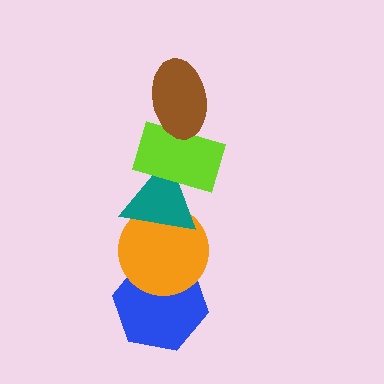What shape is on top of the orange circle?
The teal triangle is on top of the orange circle.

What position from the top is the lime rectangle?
The lime rectangle is 2nd from the top.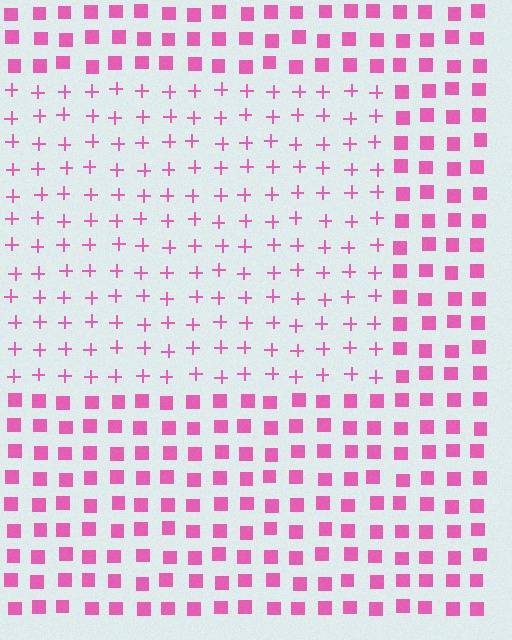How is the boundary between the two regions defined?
The boundary is defined by a change in element shape: plus signs inside vs. squares outside. All elements share the same color and spacing.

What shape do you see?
I see a rectangle.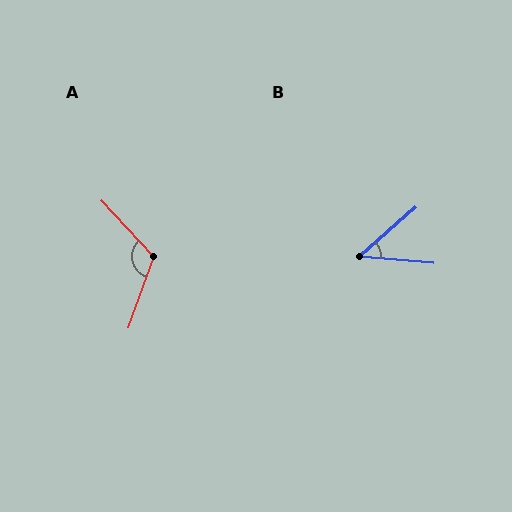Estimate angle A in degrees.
Approximately 118 degrees.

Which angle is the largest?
A, at approximately 118 degrees.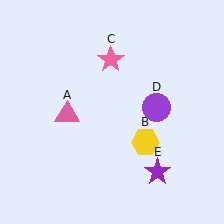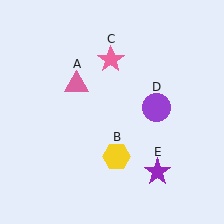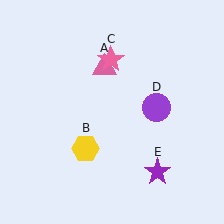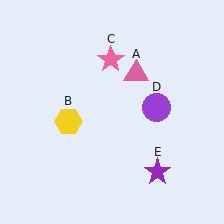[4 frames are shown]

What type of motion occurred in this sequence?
The pink triangle (object A), yellow hexagon (object B) rotated clockwise around the center of the scene.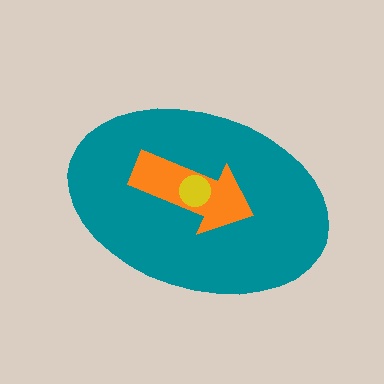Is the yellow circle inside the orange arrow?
Yes.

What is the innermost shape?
The yellow circle.